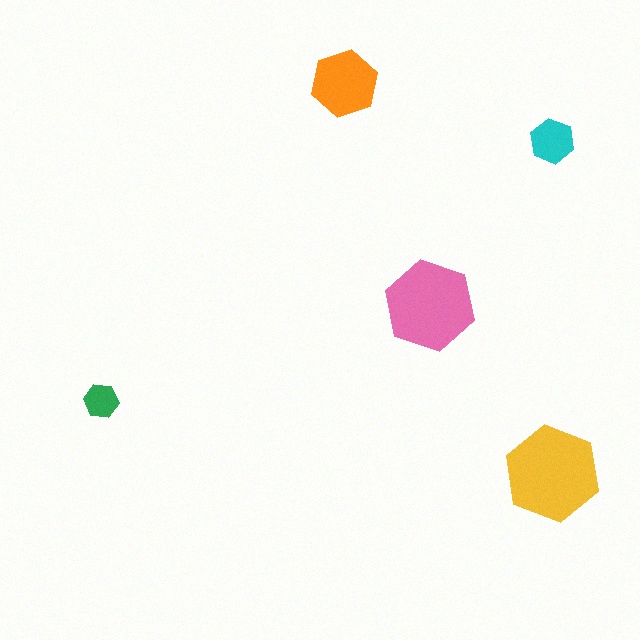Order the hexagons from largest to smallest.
the yellow one, the pink one, the orange one, the cyan one, the green one.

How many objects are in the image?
There are 5 objects in the image.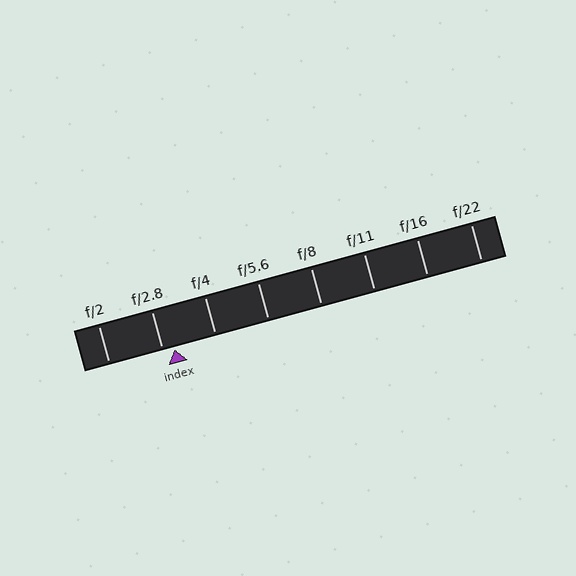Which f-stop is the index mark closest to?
The index mark is closest to f/2.8.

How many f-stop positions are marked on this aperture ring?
There are 8 f-stop positions marked.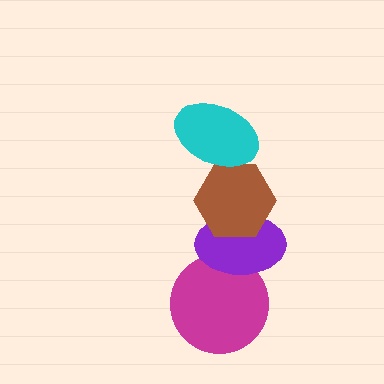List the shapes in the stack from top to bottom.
From top to bottom: the cyan ellipse, the brown hexagon, the purple ellipse, the magenta circle.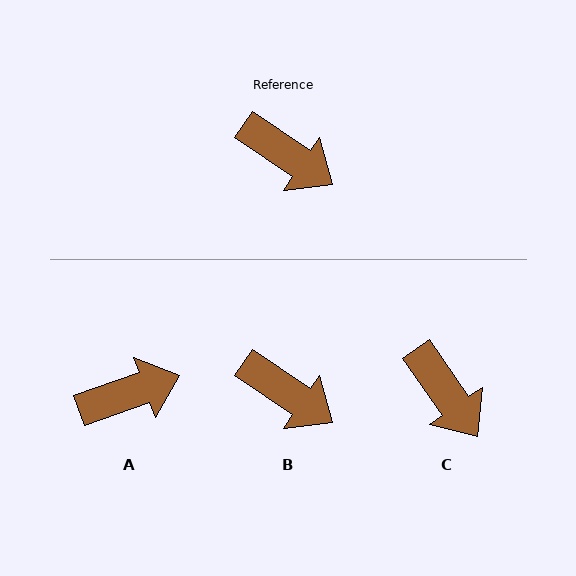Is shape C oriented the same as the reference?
No, it is off by about 21 degrees.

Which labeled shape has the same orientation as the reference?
B.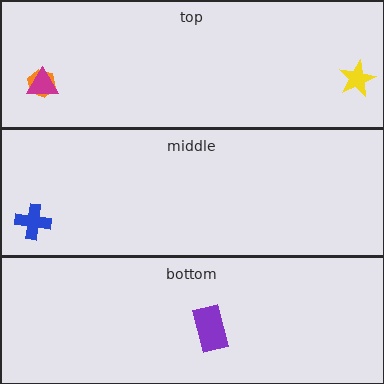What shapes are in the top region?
The orange hexagon, the magenta triangle, the yellow star.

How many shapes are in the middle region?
1.